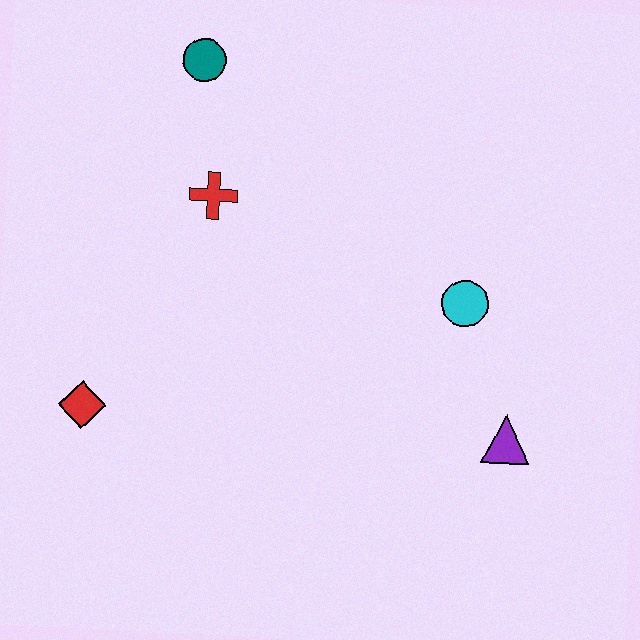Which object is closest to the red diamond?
The red cross is closest to the red diamond.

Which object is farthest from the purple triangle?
The teal circle is farthest from the purple triangle.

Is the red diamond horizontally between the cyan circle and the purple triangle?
No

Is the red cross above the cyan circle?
Yes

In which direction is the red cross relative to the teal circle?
The red cross is below the teal circle.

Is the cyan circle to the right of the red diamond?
Yes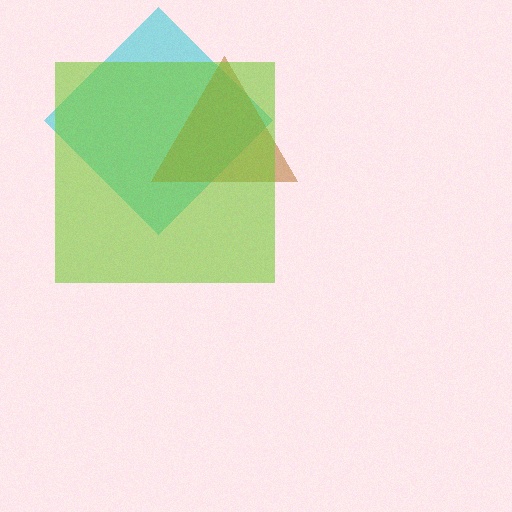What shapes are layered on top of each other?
The layered shapes are: a cyan diamond, a brown triangle, a lime square.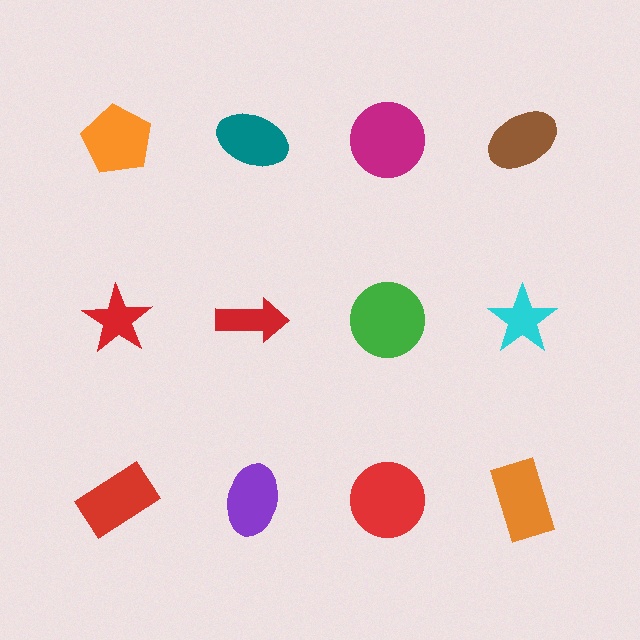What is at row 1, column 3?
A magenta circle.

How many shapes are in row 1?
4 shapes.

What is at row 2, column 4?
A cyan star.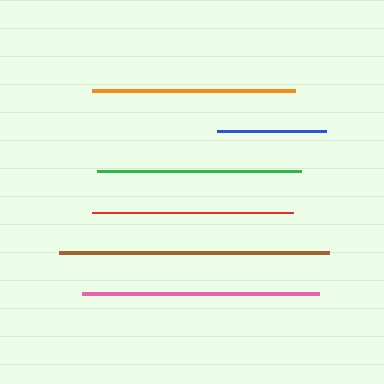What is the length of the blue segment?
The blue segment is approximately 109 pixels long.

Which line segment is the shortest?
The blue line is the shortest at approximately 109 pixels.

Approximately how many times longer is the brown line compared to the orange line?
The brown line is approximately 1.3 times the length of the orange line.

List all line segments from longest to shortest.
From longest to shortest: brown, pink, green, orange, red, blue.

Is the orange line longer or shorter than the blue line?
The orange line is longer than the blue line.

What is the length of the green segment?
The green segment is approximately 204 pixels long.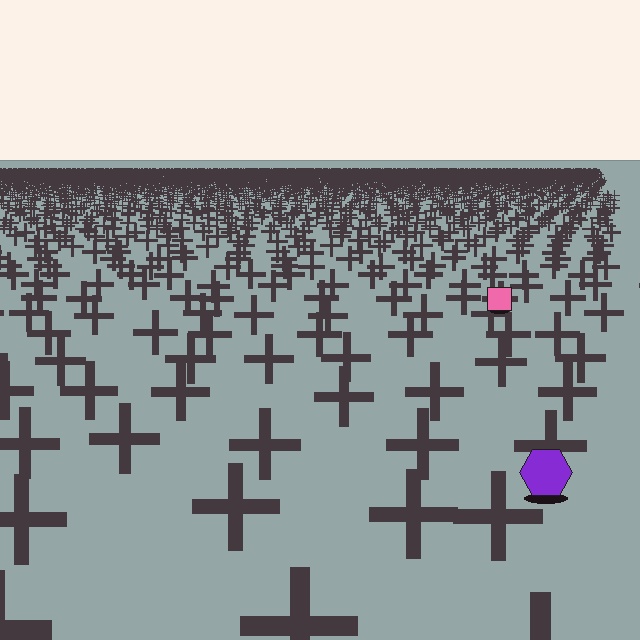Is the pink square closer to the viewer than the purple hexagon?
No. The purple hexagon is closer — you can tell from the texture gradient: the ground texture is coarser near it.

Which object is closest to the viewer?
The purple hexagon is closest. The texture marks near it are larger and more spread out.